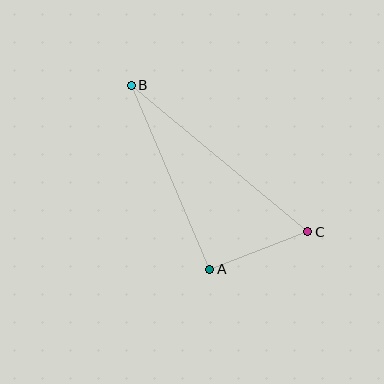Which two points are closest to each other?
Points A and C are closest to each other.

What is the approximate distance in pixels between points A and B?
The distance between A and B is approximately 201 pixels.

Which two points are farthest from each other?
Points B and C are farthest from each other.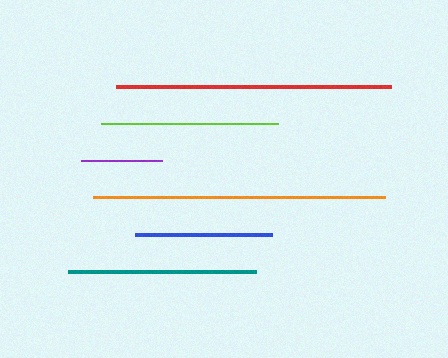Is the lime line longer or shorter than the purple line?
The lime line is longer than the purple line.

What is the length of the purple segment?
The purple segment is approximately 81 pixels long.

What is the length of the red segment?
The red segment is approximately 275 pixels long.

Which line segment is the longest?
The orange line is the longest at approximately 292 pixels.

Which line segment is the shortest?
The purple line is the shortest at approximately 81 pixels.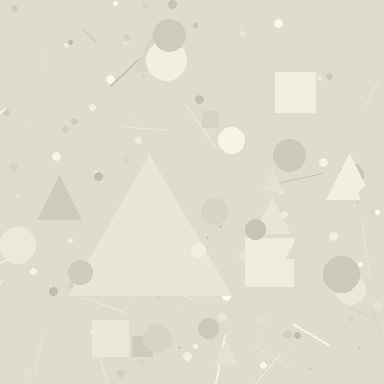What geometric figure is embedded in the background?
A triangle is embedded in the background.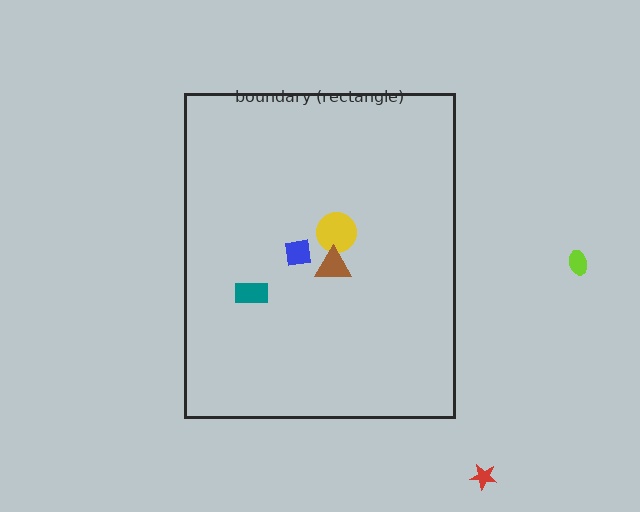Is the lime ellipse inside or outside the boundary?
Outside.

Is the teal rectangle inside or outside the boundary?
Inside.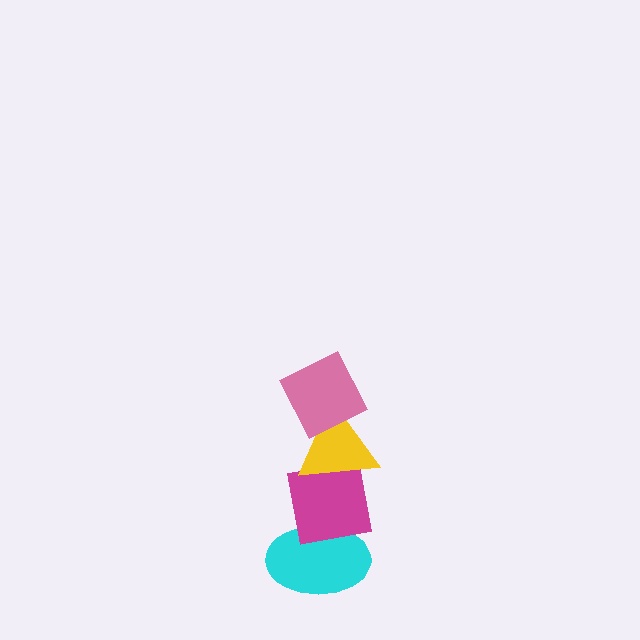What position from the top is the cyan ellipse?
The cyan ellipse is 4th from the top.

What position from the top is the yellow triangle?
The yellow triangle is 2nd from the top.